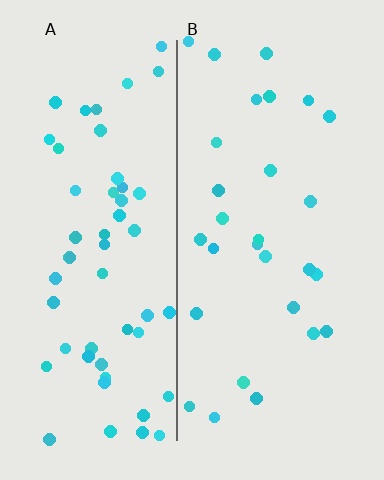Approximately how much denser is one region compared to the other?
Approximately 1.9× — region A over region B.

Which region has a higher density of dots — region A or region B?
A (the left).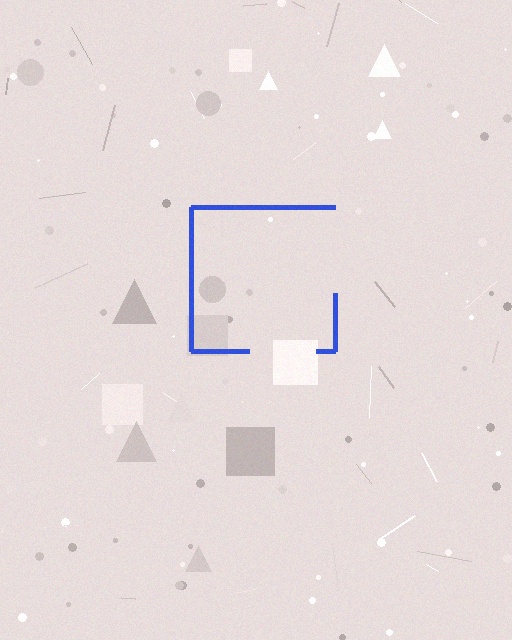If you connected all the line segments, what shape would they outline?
They would outline a square.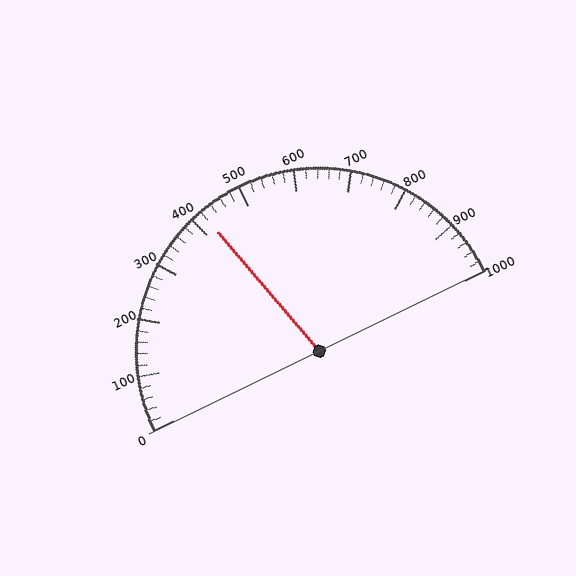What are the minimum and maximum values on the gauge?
The gauge ranges from 0 to 1000.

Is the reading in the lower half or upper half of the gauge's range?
The reading is in the lower half of the range (0 to 1000).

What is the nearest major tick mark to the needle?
The nearest major tick mark is 400.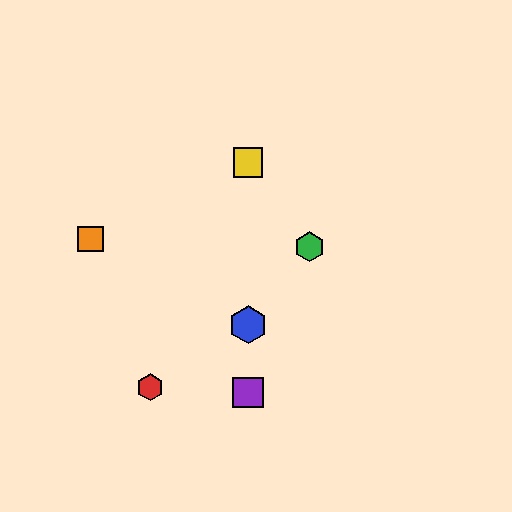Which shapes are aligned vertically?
The blue hexagon, the yellow square, the purple square are aligned vertically.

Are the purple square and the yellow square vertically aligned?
Yes, both are at x≈248.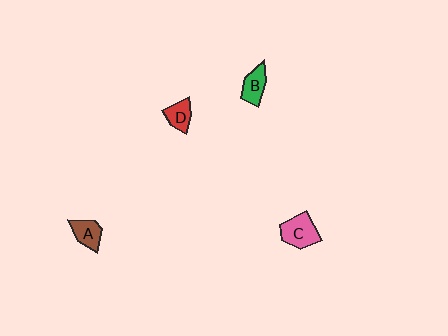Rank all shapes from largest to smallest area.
From largest to smallest: C (pink), B (green), A (brown), D (red).